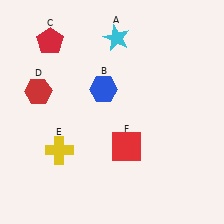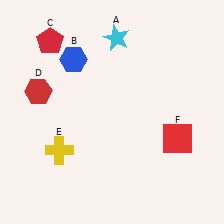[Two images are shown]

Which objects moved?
The objects that moved are: the blue hexagon (B), the red square (F).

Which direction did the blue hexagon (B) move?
The blue hexagon (B) moved left.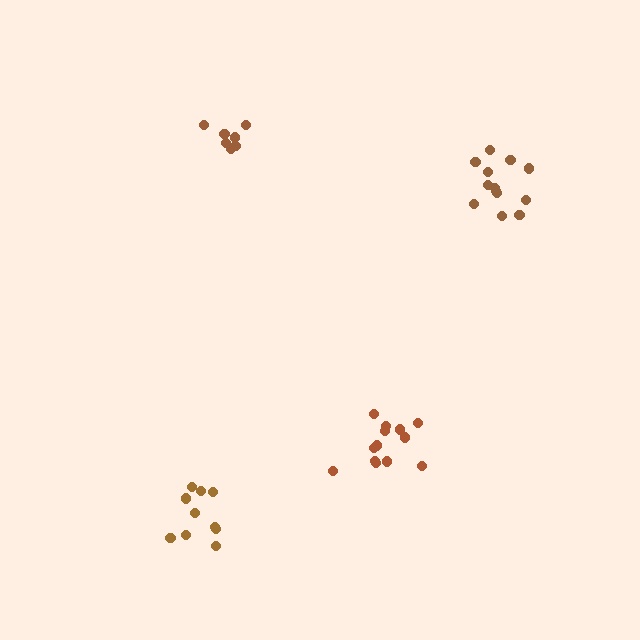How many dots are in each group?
Group 1: 13 dots, Group 2: 13 dots, Group 3: 10 dots, Group 4: 7 dots (43 total).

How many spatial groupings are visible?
There are 4 spatial groupings.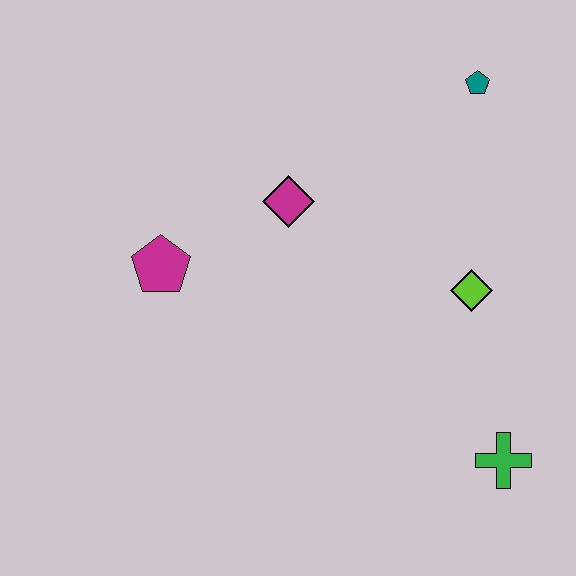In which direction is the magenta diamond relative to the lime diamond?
The magenta diamond is to the left of the lime diamond.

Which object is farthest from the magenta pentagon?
The green cross is farthest from the magenta pentagon.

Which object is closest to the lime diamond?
The green cross is closest to the lime diamond.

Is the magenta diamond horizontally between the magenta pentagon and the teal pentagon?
Yes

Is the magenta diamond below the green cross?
No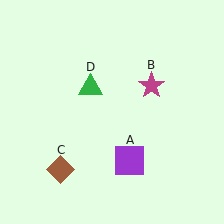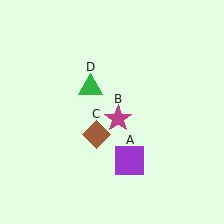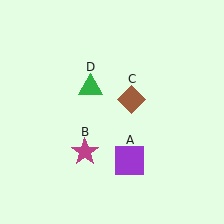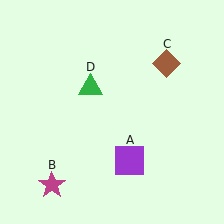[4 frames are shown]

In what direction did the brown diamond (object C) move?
The brown diamond (object C) moved up and to the right.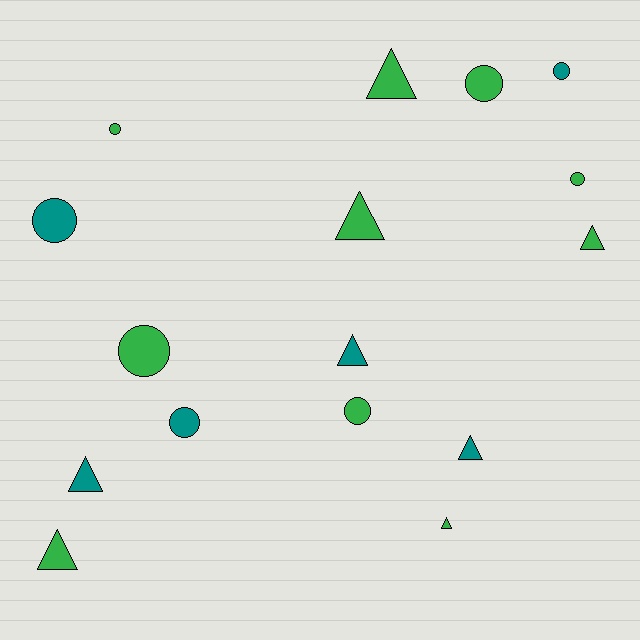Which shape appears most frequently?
Triangle, with 8 objects.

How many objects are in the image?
There are 16 objects.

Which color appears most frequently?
Green, with 10 objects.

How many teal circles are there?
There are 3 teal circles.